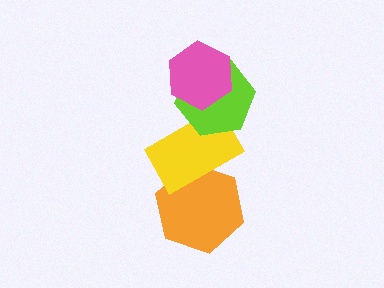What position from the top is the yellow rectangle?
The yellow rectangle is 3rd from the top.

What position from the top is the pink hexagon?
The pink hexagon is 1st from the top.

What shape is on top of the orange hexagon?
The yellow rectangle is on top of the orange hexagon.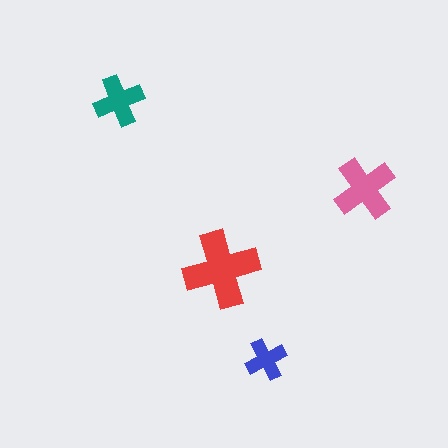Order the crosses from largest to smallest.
the red one, the pink one, the teal one, the blue one.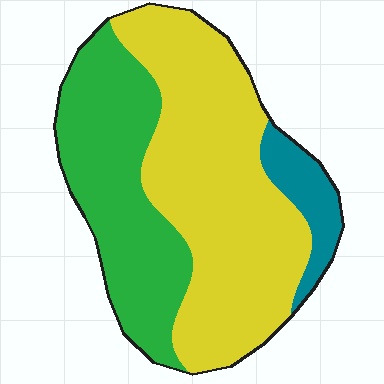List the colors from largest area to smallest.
From largest to smallest: yellow, green, teal.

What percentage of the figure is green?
Green covers 36% of the figure.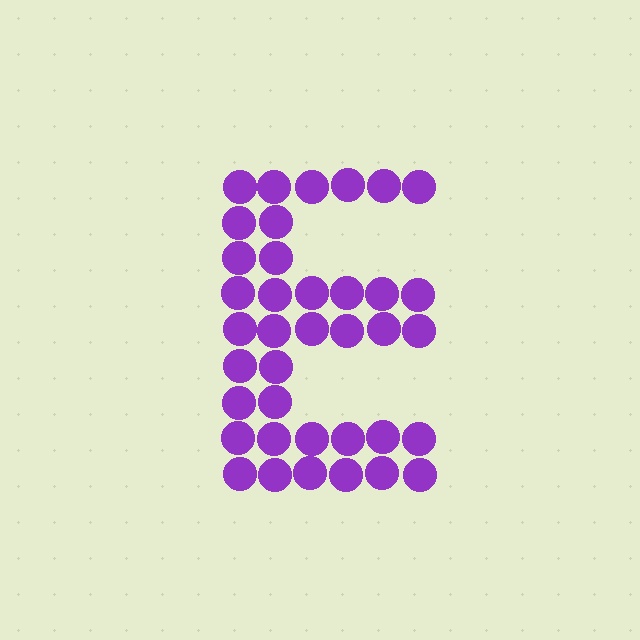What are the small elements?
The small elements are circles.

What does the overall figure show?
The overall figure shows the letter E.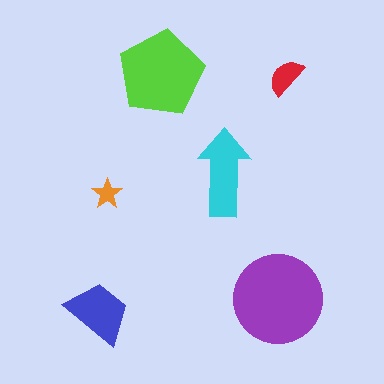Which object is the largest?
The purple circle.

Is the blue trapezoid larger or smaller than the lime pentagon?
Smaller.